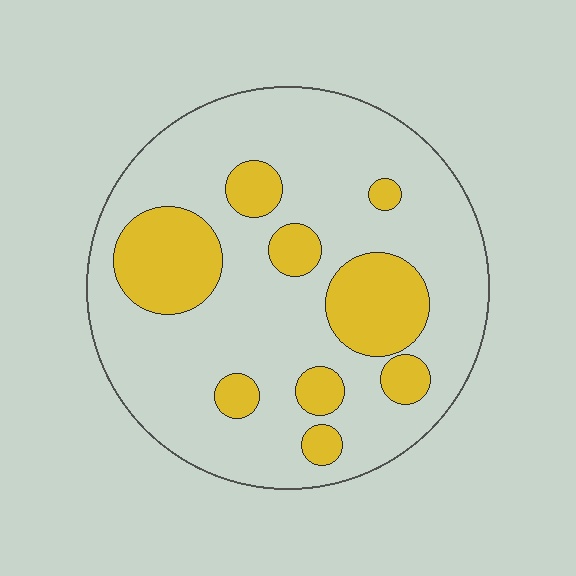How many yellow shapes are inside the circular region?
9.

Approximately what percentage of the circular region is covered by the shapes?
Approximately 25%.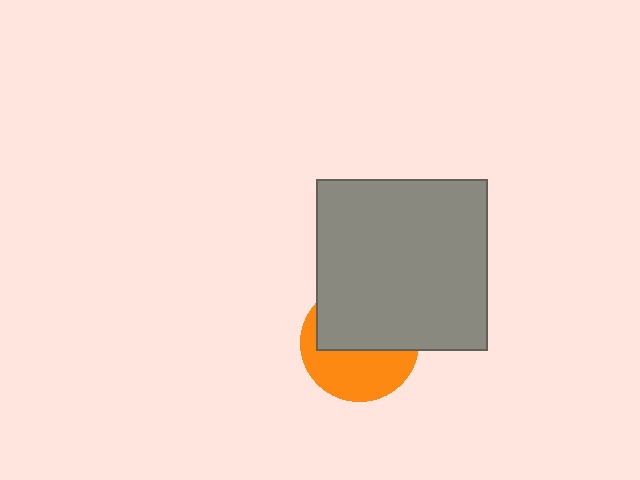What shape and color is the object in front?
The object in front is a gray square.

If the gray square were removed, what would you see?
You would see the complete orange circle.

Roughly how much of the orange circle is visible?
About half of it is visible (roughly 46%).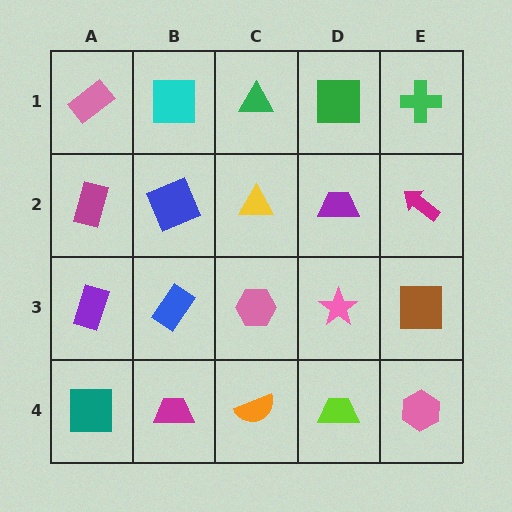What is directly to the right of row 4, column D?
A pink hexagon.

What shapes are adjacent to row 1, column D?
A purple trapezoid (row 2, column D), a green triangle (row 1, column C), a green cross (row 1, column E).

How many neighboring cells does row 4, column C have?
3.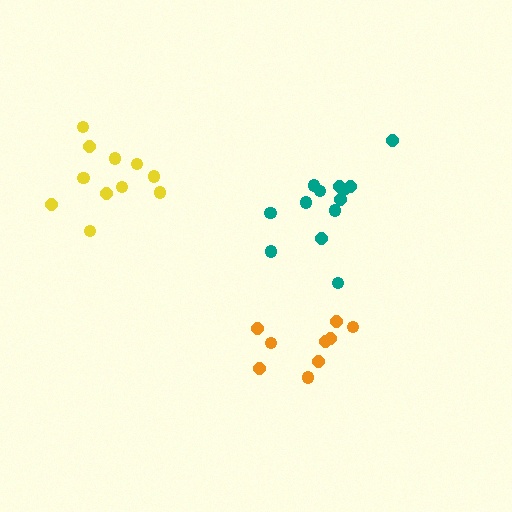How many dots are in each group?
Group 1: 11 dots, Group 2: 9 dots, Group 3: 13 dots (33 total).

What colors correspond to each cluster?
The clusters are colored: yellow, orange, teal.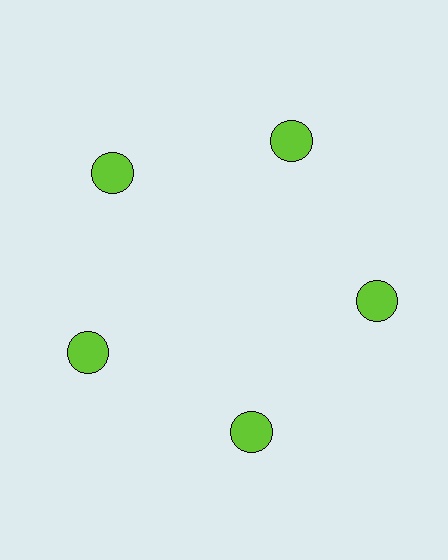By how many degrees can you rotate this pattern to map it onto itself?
The pattern maps onto itself every 72 degrees of rotation.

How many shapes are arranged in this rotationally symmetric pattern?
There are 5 shapes, arranged in 5 groups of 1.